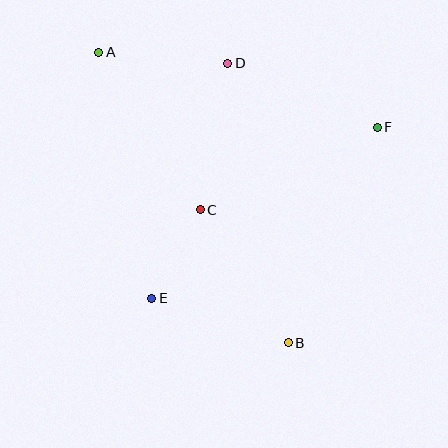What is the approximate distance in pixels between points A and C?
The distance between A and C is approximately 187 pixels.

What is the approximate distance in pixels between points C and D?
The distance between C and D is approximately 149 pixels.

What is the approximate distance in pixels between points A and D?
The distance between A and D is approximately 130 pixels.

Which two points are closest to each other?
Points C and E are closest to each other.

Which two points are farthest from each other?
Points A and B are farthest from each other.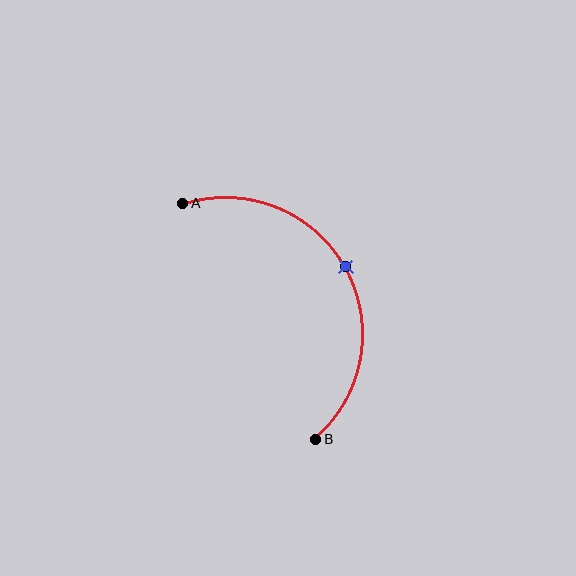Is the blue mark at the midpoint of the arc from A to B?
Yes. The blue mark lies on the arc at equal arc-length from both A and B — it is the arc midpoint.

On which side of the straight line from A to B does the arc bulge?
The arc bulges to the right of the straight line connecting A and B.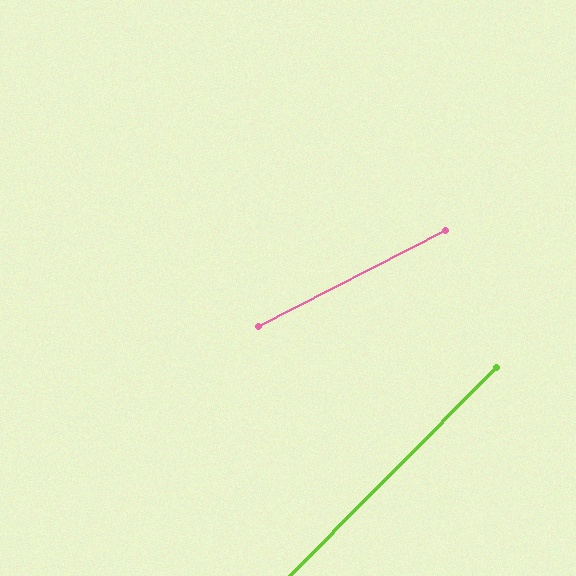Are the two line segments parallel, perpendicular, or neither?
Neither parallel nor perpendicular — they differ by about 18°.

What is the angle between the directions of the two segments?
Approximately 18 degrees.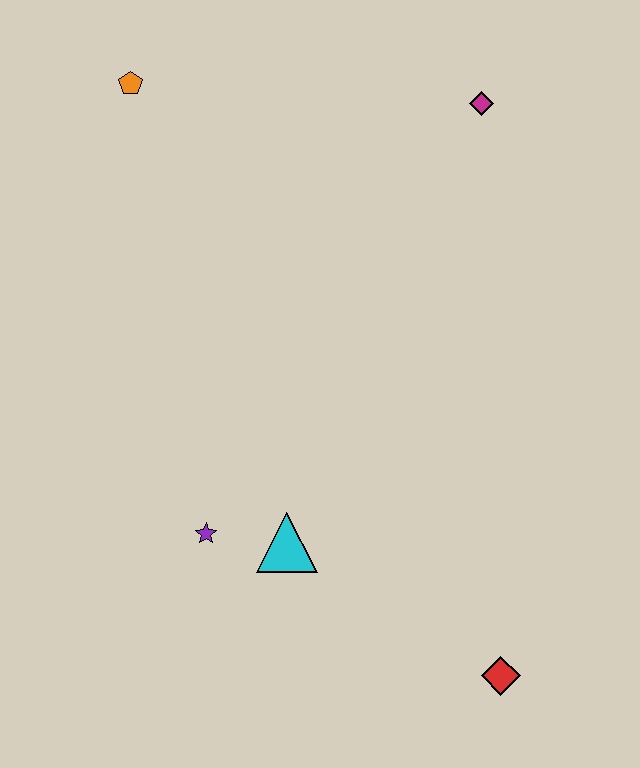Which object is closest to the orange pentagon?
The magenta diamond is closest to the orange pentagon.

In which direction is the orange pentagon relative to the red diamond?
The orange pentagon is above the red diamond.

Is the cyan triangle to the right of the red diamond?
No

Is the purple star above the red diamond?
Yes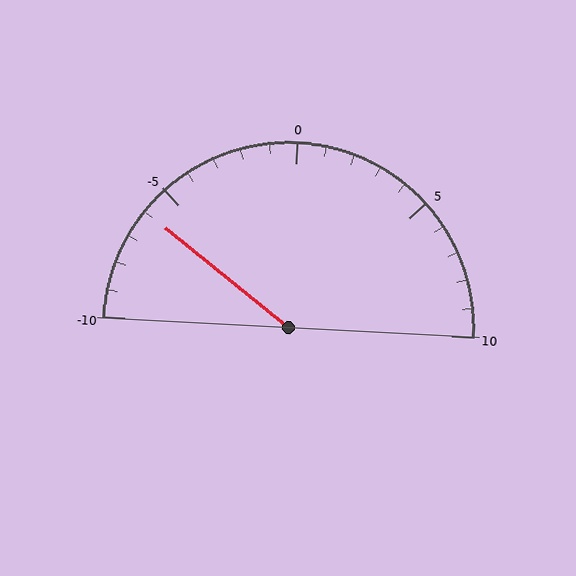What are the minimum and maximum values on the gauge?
The gauge ranges from -10 to 10.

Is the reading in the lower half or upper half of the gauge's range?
The reading is in the lower half of the range (-10 to 10).